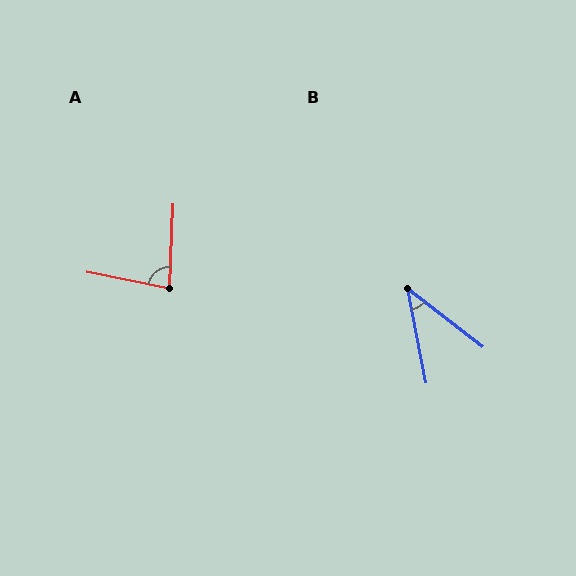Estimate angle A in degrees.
Approximately 81 degrees.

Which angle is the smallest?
B, at approximately 41 degrees.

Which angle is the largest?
A, at approximately 81 degrees.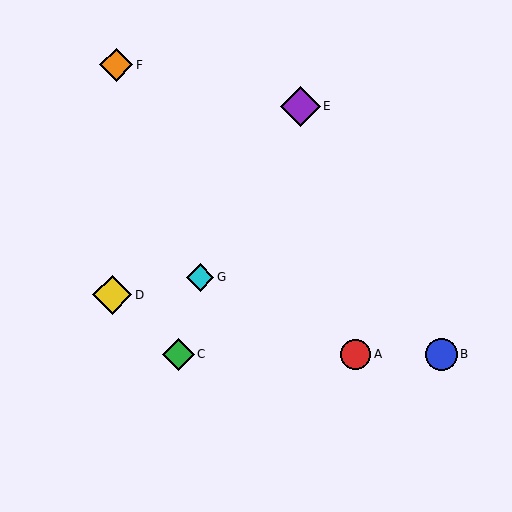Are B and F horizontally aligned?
No, B is at y≈355 and F is at y≈65.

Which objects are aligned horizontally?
Objects A, B, C are aligned horizontally.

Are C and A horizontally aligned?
Yes, both are at y≈355.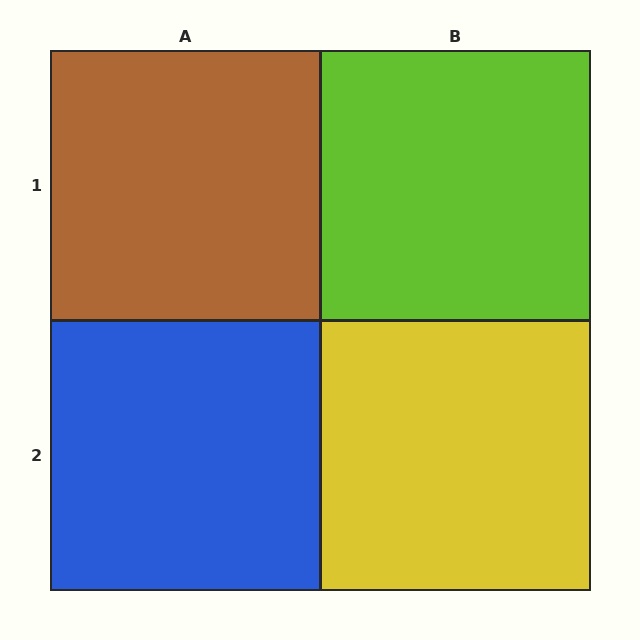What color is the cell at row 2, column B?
Yellow.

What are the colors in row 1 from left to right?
Brown, lime.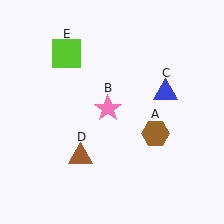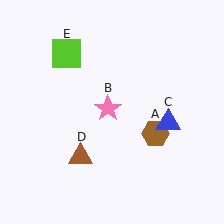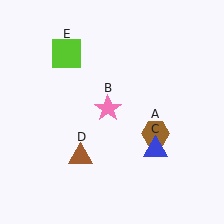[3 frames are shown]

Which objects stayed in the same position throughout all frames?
Brown hexagon (object A) and pink star (object B) and brown triangle (object D) and lime square (object E) remained stationary.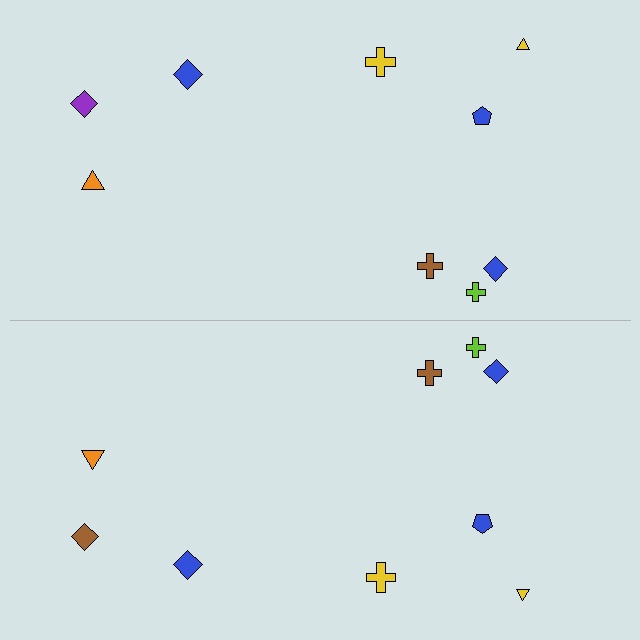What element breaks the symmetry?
The brown diamond on the bottom side breaks the symmetry — its mirror counterpart is purple.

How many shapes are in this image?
There are 18 shapes in this image.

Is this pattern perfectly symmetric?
No, the pattern is not perfectly symmetric. The brown diamond on the bottom side breaks the symmetry — its mirror counterpart is purple.